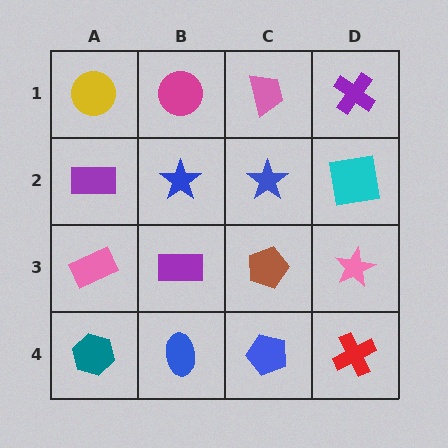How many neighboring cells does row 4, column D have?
2.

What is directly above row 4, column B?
A purple rectangle.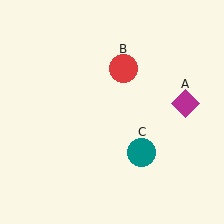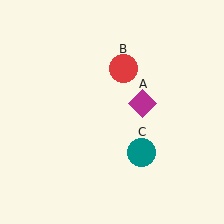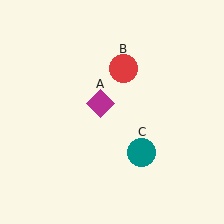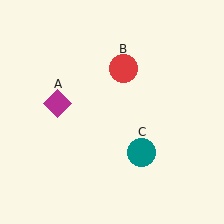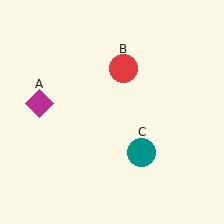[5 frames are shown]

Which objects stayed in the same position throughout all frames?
Red circle (object B) and teal circle (object C) remained stationary.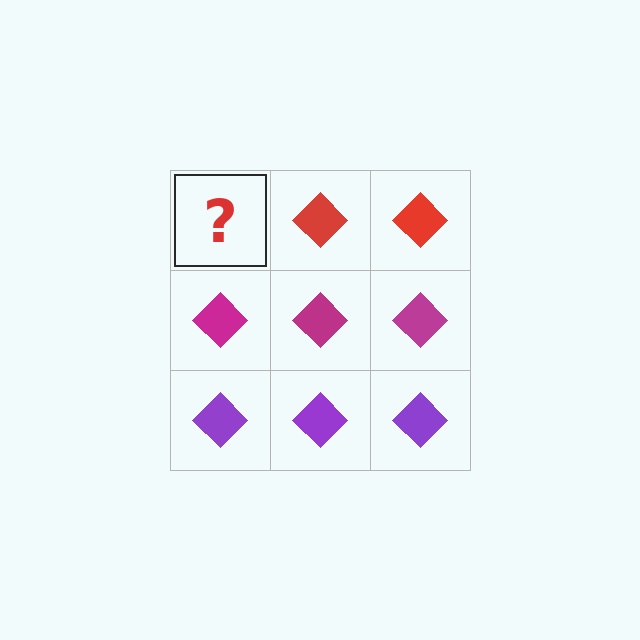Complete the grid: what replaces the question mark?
The question mark should be replaced with a red diamond.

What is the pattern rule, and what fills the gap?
The rule is that each row has a consistent color. The gap should be filled with a red diamond.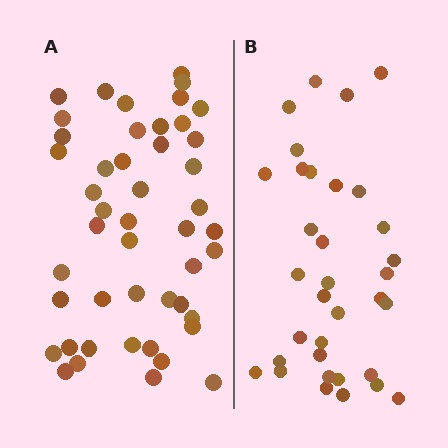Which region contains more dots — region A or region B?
Region A (the left region) has more dots.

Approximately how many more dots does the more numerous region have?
Region A has approximately 15 more dots than region B.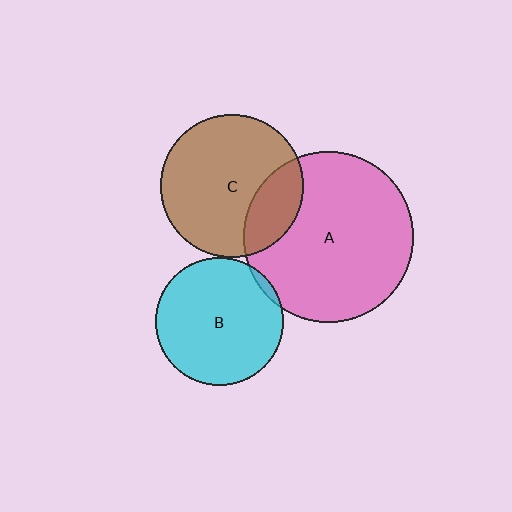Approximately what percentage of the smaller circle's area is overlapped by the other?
Approximately 5%.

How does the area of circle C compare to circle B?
Approximately 1.2 times.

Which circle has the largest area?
Circle A (pink).